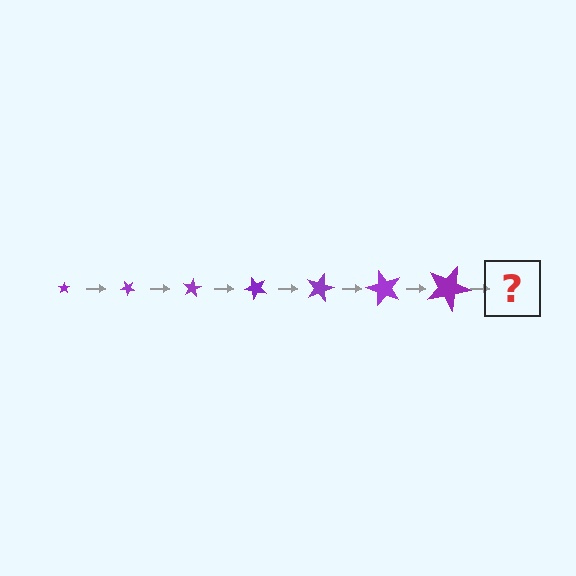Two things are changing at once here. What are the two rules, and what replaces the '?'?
The two rules are that the star grows larger each step and it rotates 40 degrees each step. The '?' should be a star, larger than the previous one and rotated 280 degrees from the start.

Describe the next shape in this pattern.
It should be a star, larger than the previous one and rotated 280 degrees from the start.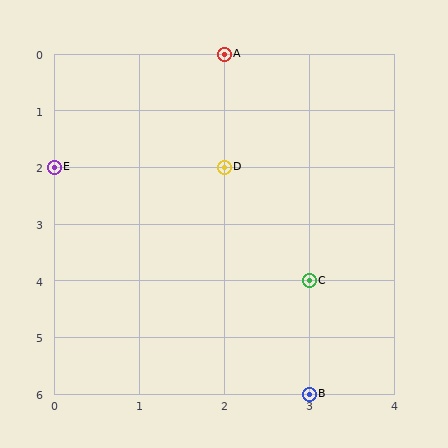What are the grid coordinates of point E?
Point E is at grid coordinates (0, 2).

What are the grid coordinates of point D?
Point D is at grid coordinates (2, 2).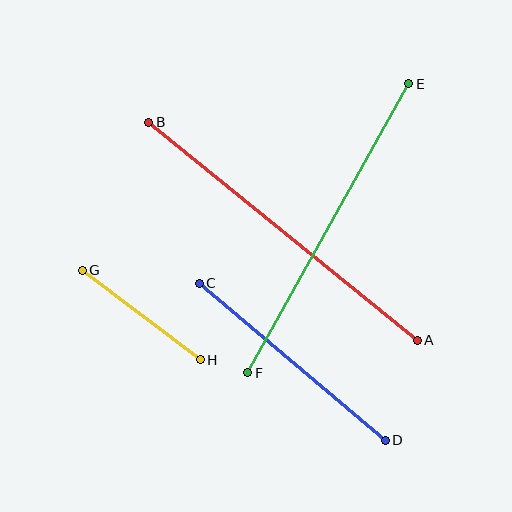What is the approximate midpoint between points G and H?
The midpoint is at approximately (141, 315) pixels.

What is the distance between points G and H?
The distance is approximately 148 pixels.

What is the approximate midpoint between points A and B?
The midpoint is at approximately (283, 231) pixels.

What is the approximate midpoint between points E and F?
The midpoint is at approximately (328, 228) pixels.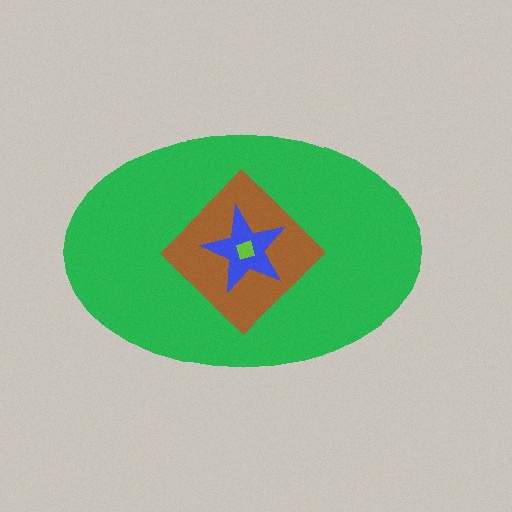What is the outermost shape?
The green ellipse.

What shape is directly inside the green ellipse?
The brown diamond.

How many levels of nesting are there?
4.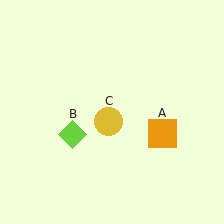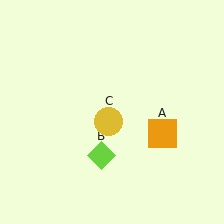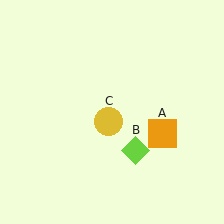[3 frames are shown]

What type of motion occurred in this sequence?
The lime diamond (object B) rotated counterclockwise around the center of the scene.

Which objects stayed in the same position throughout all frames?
Orange square (object A) and yellow circle (object C) remained stationary.